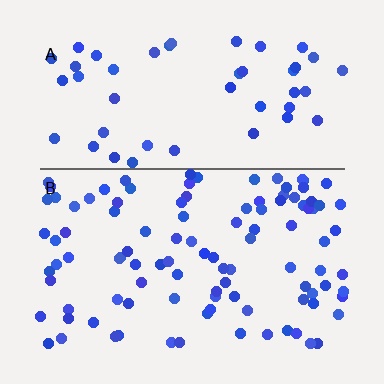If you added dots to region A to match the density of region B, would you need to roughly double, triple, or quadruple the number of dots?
Approximately double.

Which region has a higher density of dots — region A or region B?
B (the bottom).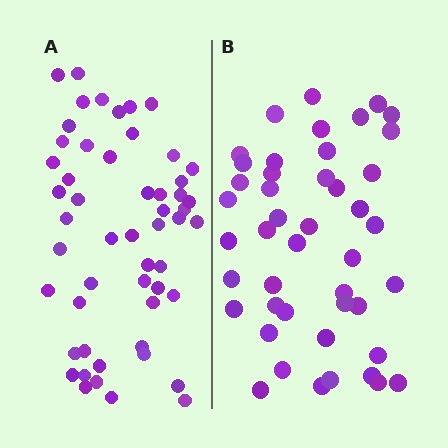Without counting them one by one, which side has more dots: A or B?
Region A (the left region) has more dots.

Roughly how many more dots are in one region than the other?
Region A has roughly 8 or so more dots than region B.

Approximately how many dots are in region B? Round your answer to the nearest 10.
About 40 dots. (The exact count is 45, which rounds to 40.)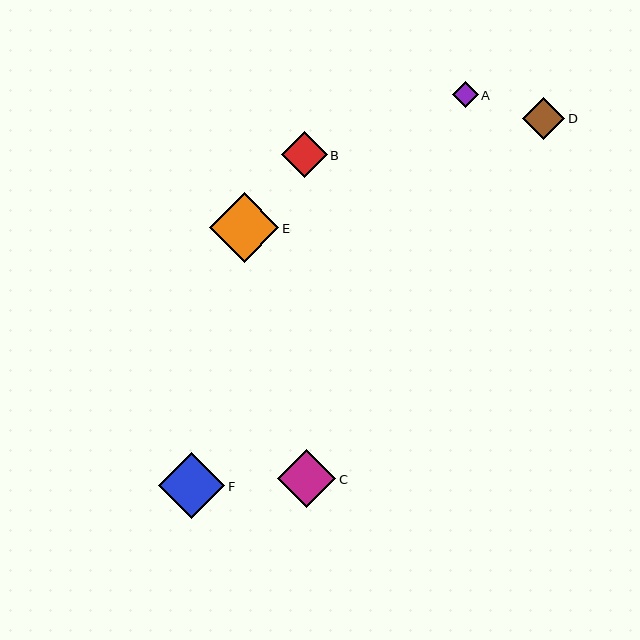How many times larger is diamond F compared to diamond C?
Diamond F is approximately 1.1 times the size of diamond C.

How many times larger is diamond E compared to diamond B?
Diamond E is approximately 1.5 times the size of diamond B.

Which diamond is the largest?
Diamond E is the largest with a size of approximately 69 pixels.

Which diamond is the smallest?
Diamond A is the smallest with a size of approximately 26 pixels.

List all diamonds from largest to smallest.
From largest to smallest: E, F, C, B, D, A.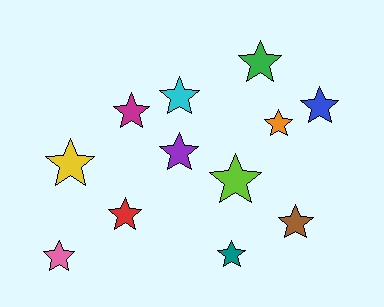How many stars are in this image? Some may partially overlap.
There are 12 stars.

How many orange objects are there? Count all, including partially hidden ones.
There is 1 orange object.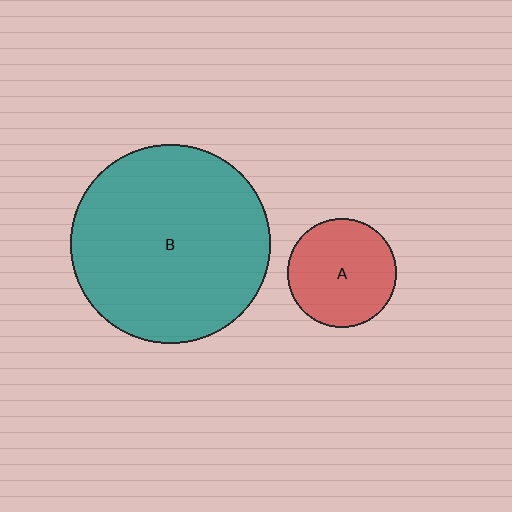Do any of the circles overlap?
No, none of the circles overlap.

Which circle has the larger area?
Circle B (teal).